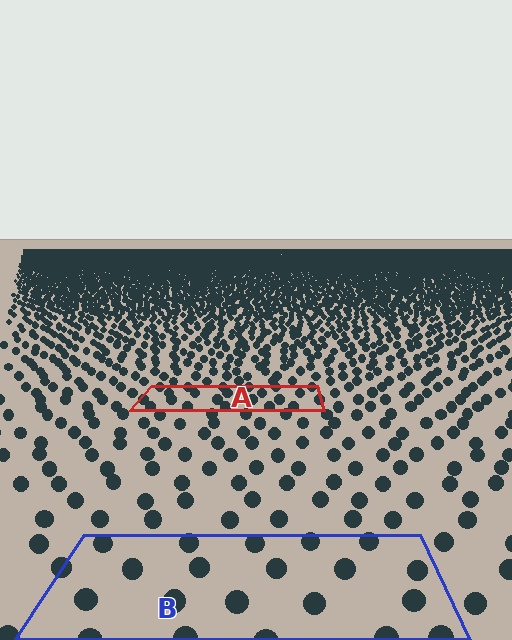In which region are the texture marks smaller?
The texture marks are smaller in region A, because it is farther away.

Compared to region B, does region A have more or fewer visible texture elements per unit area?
Region A has more texture elements per unit area — they are packed more densely because it is farther away.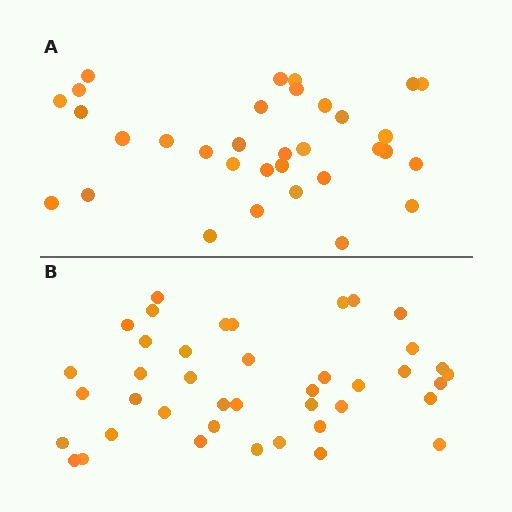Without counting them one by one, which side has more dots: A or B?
Region B (the bottom region) has more dots.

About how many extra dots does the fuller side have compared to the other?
Region B has roughly 8 or so more dots than region A.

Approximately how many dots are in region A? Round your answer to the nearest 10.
About 30 dots. (The exact count is 33, which rounds to 30.)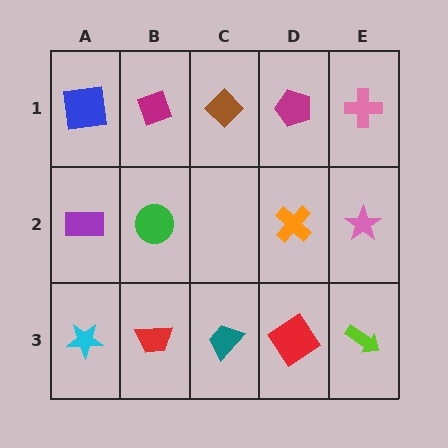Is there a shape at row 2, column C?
No, that cell is empty.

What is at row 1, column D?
A magenta pentagon.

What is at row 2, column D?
An orange cross.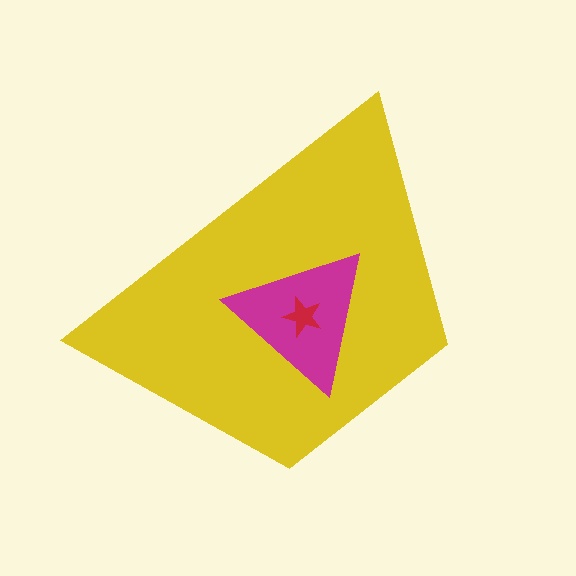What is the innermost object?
The red star.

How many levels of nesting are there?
3.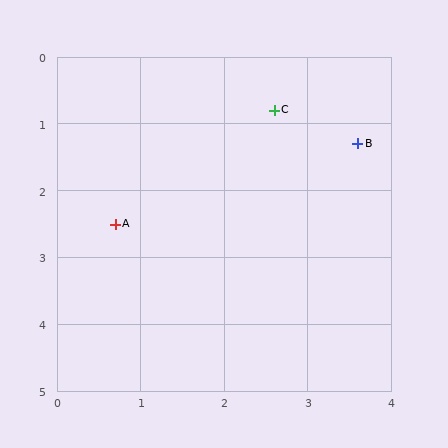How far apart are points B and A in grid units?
Points B and A are about 3.1 grid units apart.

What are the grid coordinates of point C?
Point C is at approximately (2.6, 0.8).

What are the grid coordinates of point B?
Point B is at approximately (3.6, 1.3).